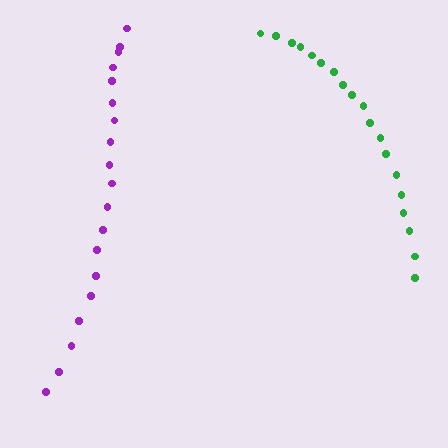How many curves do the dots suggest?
There are 2 distinct paths.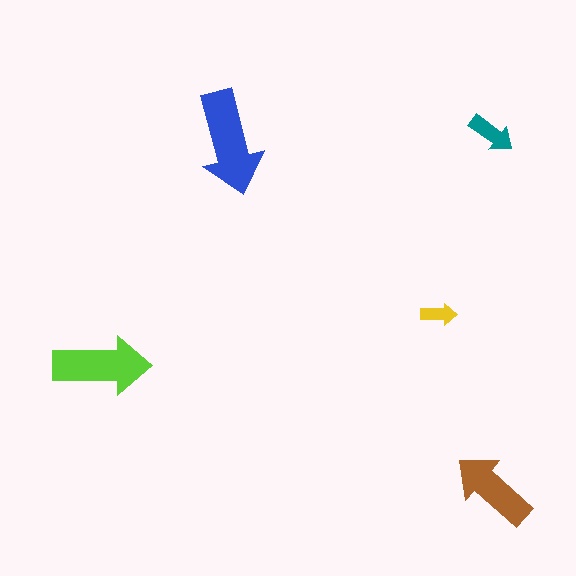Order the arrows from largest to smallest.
the blue one, the lime one, the brown one, the teal one, the yellow one.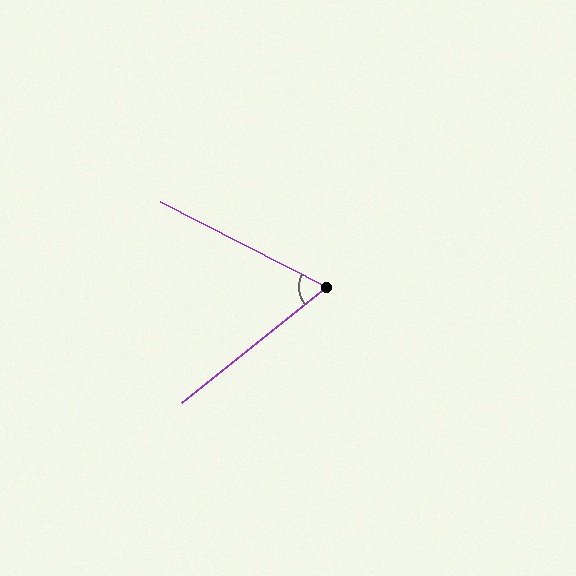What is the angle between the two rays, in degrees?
Approximately 66 degrees.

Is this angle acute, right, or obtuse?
It is acute.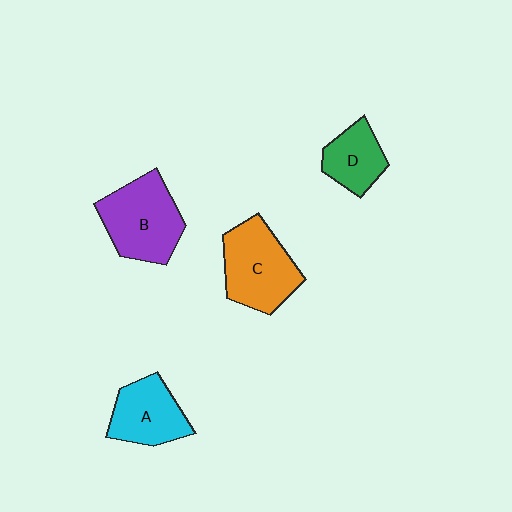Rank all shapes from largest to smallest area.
From largest to smallest: B (purple), C (orange), A (cyan), D (green).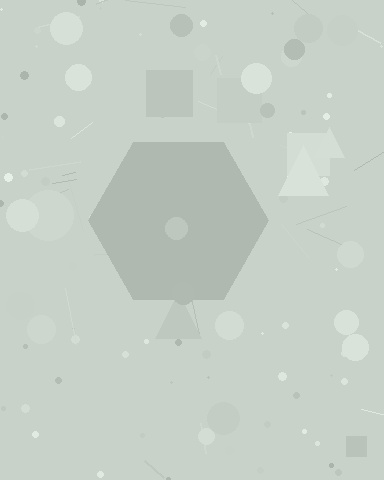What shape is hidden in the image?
A hexagon is hidden in the image.